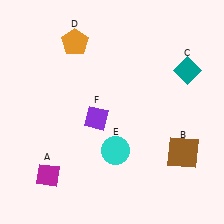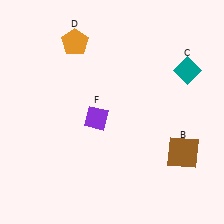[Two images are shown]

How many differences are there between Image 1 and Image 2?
There are 2 differences between the two images.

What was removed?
The magenta diamond (A), the cyan circle (E) were removed in Image 2.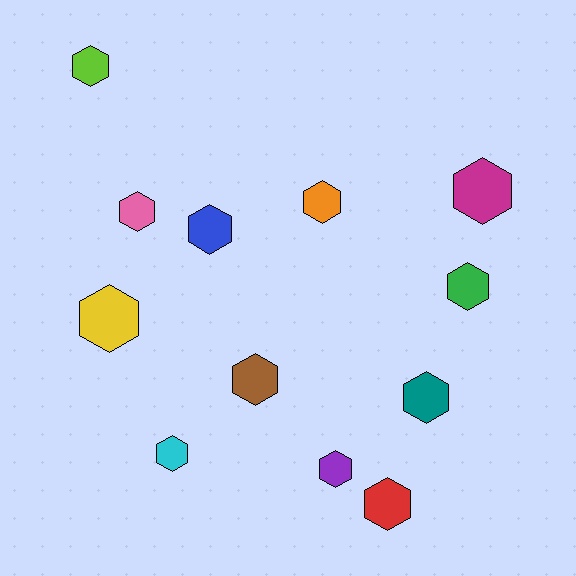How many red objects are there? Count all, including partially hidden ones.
There is 1 red object.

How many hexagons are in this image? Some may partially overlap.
There are 12 hexagons.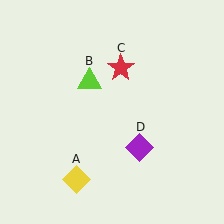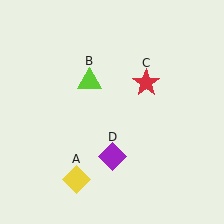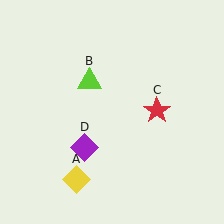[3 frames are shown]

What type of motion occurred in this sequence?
The red star (object C), purple diamond (object D) rotated clockwise around the center of the scene.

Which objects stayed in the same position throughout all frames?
Yellow diamond (object A) and lime triangle (object B) remained stationary.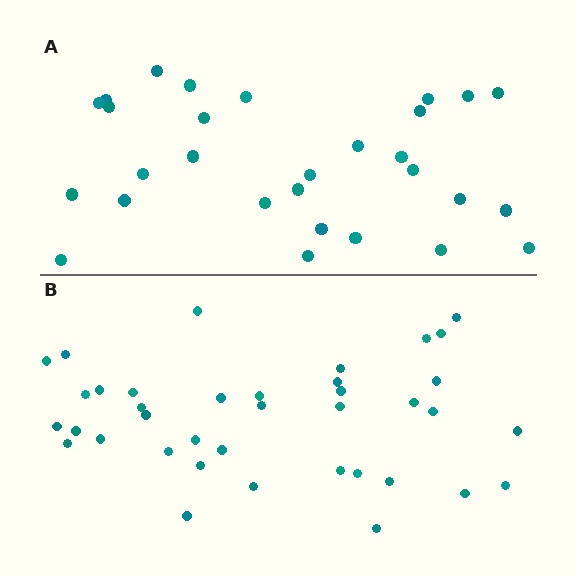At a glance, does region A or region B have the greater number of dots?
Region B (the bottom region) has more dots.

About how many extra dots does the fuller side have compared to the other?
Region B has roughly 8 or so more dots than region A.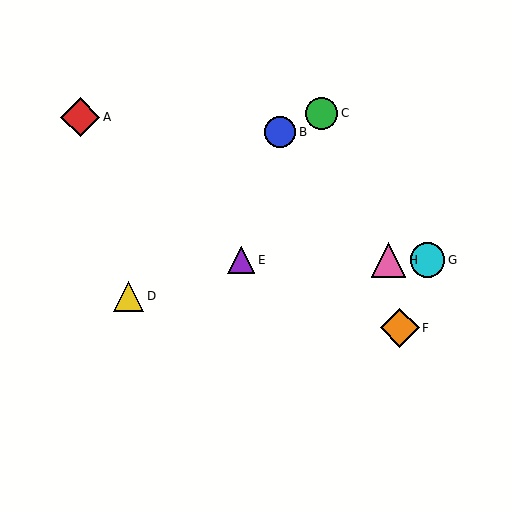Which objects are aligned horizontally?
Objects E, G, H are aligned horizontally.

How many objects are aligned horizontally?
3 objects (E, G, H) are aligned horizontally.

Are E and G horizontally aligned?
Yes, both are at y≈260.